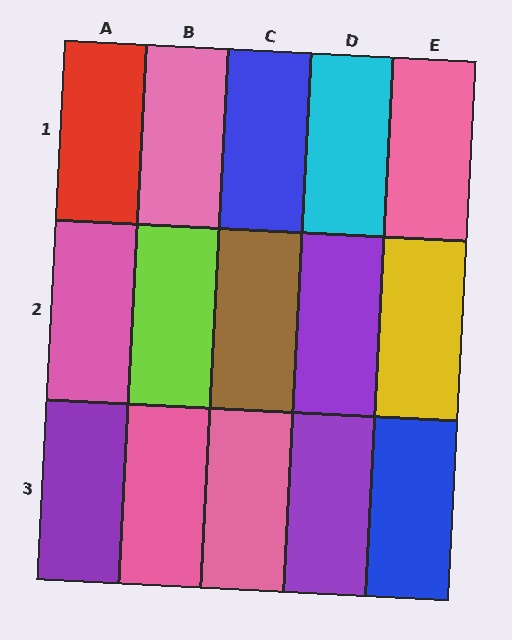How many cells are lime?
1 cell is lime.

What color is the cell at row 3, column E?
Blue.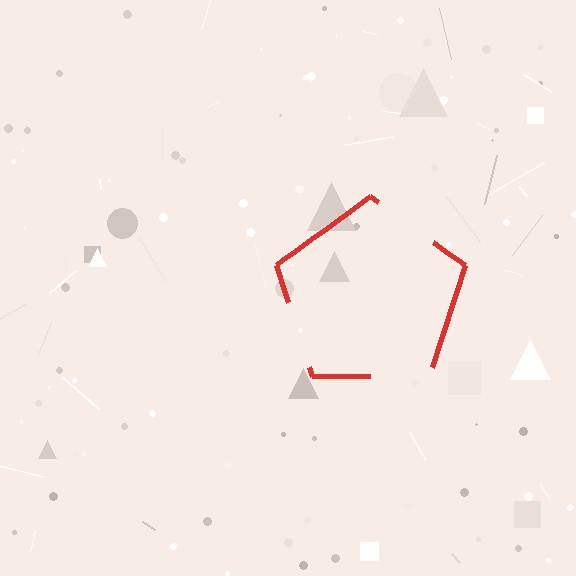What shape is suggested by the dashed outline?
The dashed outline suggests a pentagon.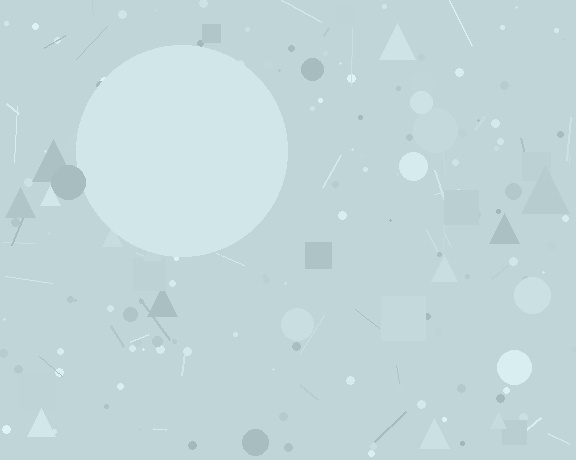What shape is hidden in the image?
A circle is hidden in the image.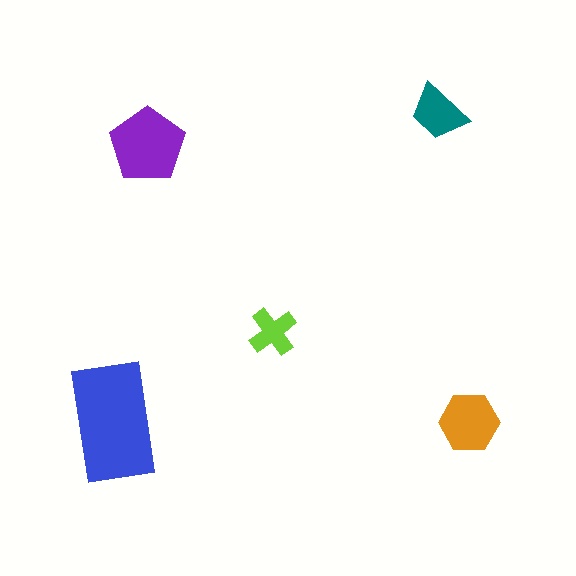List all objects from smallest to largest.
The lime cross, the teal trapezoid, the orange hexagon, the purple pentagon, the blue rectangle.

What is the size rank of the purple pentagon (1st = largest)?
2nd.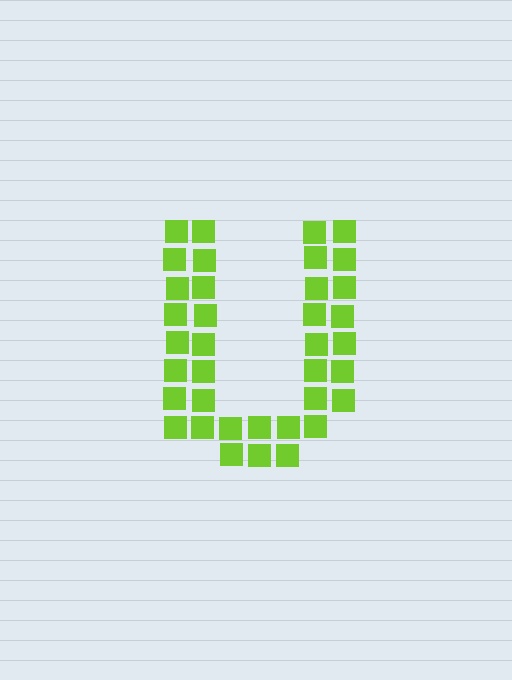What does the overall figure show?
The overall figure shows the letter U.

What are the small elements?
The small elements are squares.